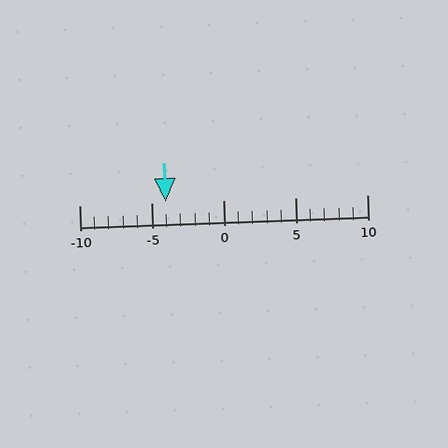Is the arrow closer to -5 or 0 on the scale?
The arrow is closer to -5.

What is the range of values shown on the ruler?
The ruler shows values from -10 to 10.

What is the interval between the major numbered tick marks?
The major tick marks are spaced 5 units apart.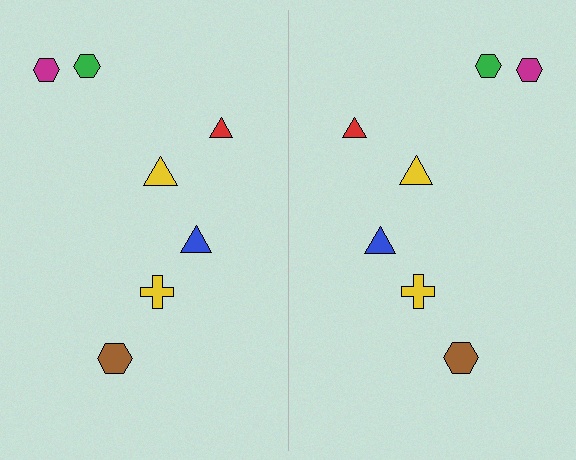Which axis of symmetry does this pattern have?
The pattern has a vertical axis of symmetry running through the center of the image.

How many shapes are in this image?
There are 14 shapes in this image.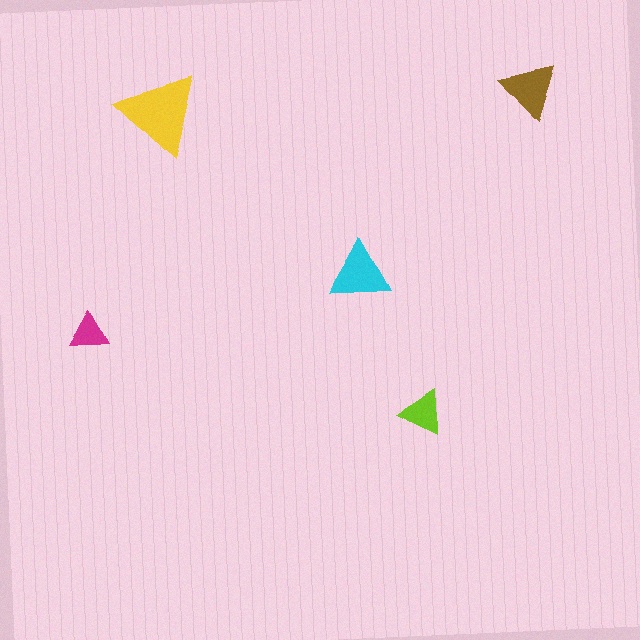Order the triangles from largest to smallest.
the yellow one, the cyan one, the brown one, the lime one, the magenta one.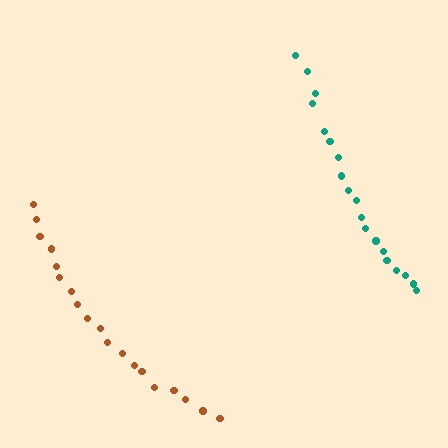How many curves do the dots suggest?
There are 2 distinct paths.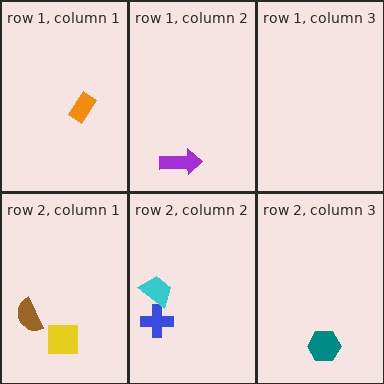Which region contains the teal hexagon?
The row 2, column 3 region.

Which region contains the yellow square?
The row 2, column 1 region.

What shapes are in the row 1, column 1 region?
The orange rectangle.